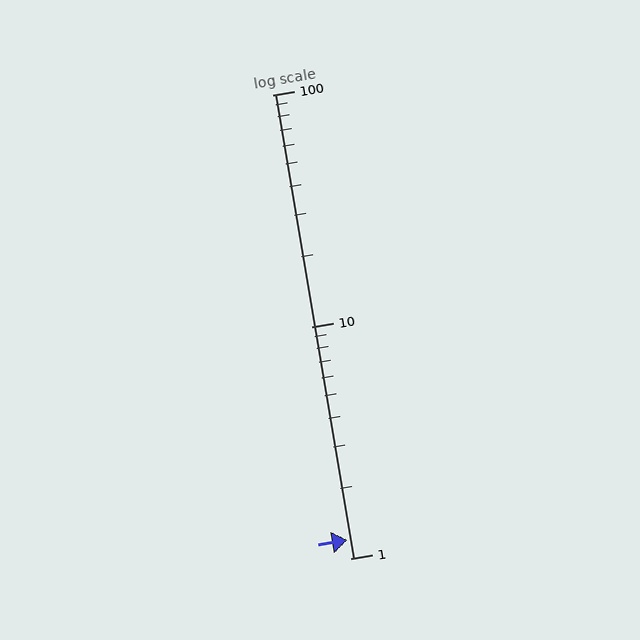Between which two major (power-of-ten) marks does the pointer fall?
The pointer is between 1 and 10.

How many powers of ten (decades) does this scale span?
The scale spans 2 decades, from 1 to 100.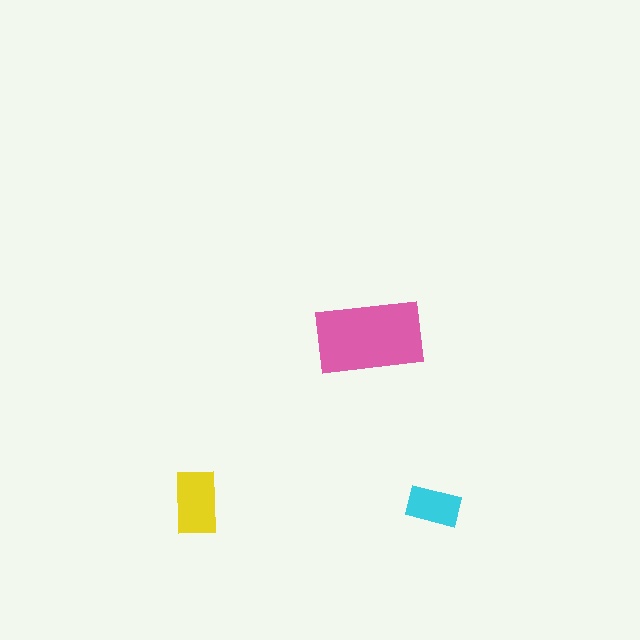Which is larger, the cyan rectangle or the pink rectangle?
The pink one.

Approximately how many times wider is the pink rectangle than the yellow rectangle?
About 1.5 times wider.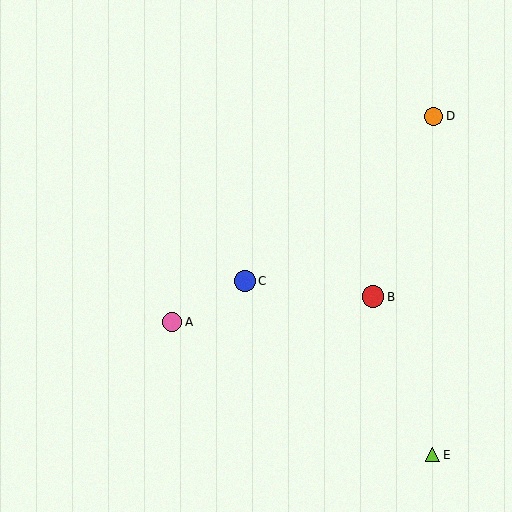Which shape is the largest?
The red circle (labeled B) is the largest.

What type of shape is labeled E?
Shape E is a lime triangle.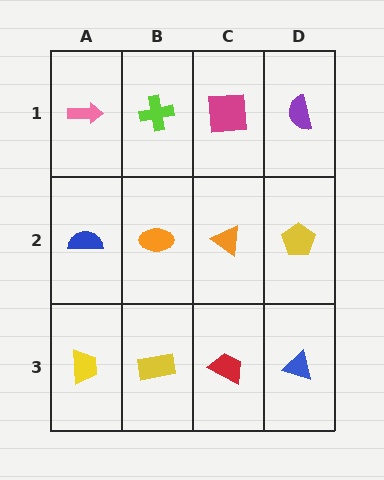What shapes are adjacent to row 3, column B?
An orange ellipse (row 2, column B), a yellow trapezoid (row 3, column A), a red trapezoid (row 3, column C).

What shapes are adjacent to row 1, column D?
A yellow pentagon (row 2, column D), a magenta square (row 1, column C).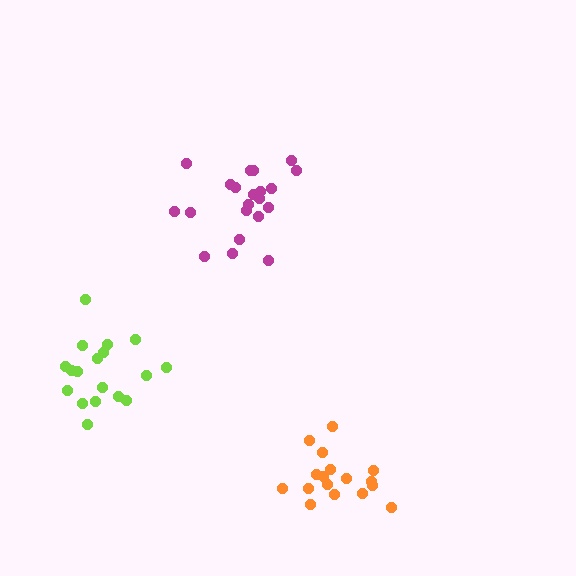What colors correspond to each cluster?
The clusters are colored: magenta, lime, orange.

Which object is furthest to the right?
The orange cluster is rightmost.